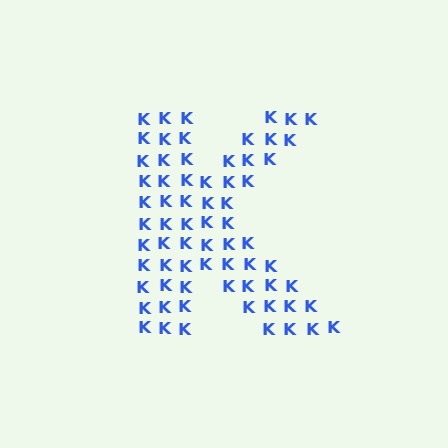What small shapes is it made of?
It is made of small letter K's.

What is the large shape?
The large shape is the letter K.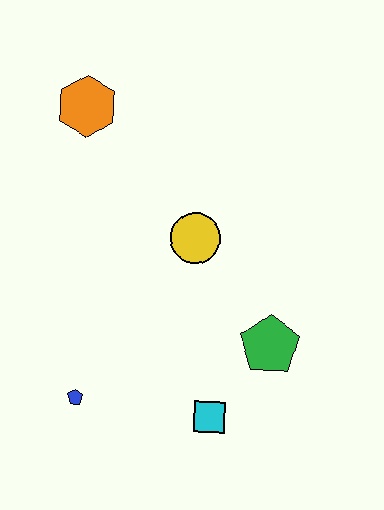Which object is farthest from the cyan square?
The orange hexagon is farthest from the cyan square.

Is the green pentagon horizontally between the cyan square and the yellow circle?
No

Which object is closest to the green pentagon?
The cyan square is closest to the green pentagon.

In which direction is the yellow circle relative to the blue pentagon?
The yellow circle is above the blue pentagon.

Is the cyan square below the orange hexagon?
Yes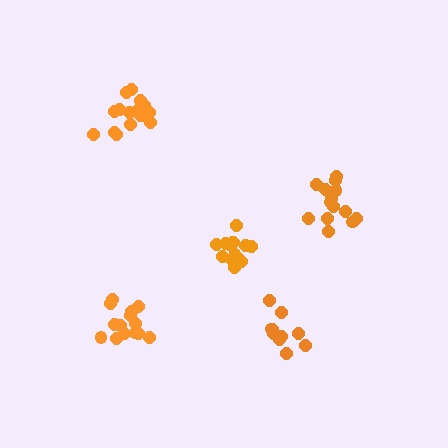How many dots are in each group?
Group 1: 14 dots, Group 2: 15 dots, Group 3: 10 dots, Group 4: 14 dots, Group 5: 16 dots (69 total).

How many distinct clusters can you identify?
There are 5 distinct clusters.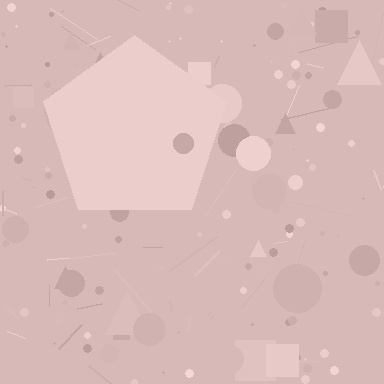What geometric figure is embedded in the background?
A pentagon is embedded in the background.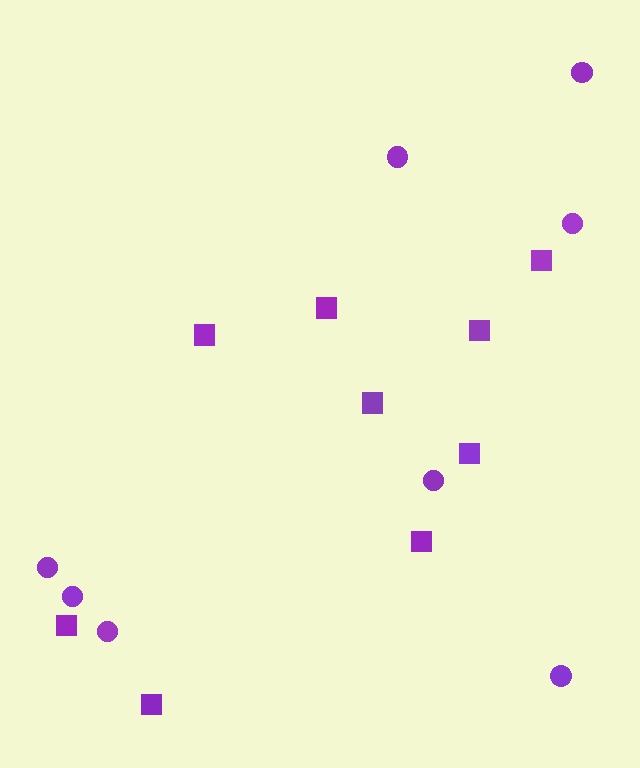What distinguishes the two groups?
There are 2 groups: one group of circles (8) and one group of squares (9).